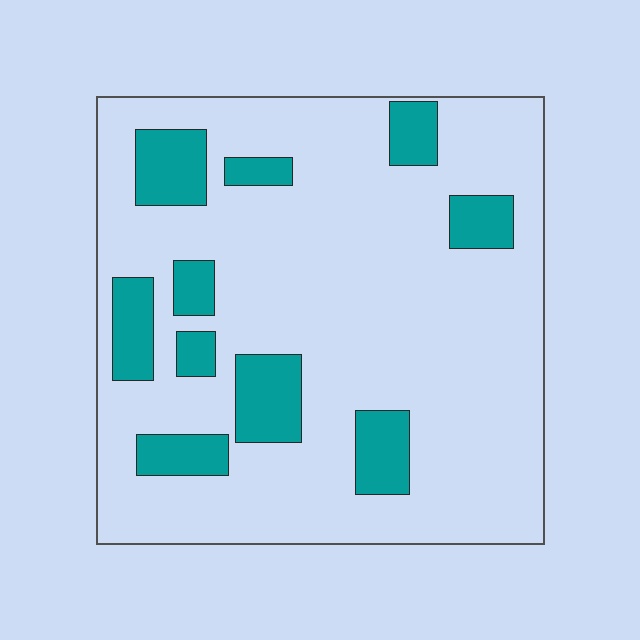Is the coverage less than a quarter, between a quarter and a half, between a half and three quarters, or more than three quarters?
Less than a quarter.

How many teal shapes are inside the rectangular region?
10.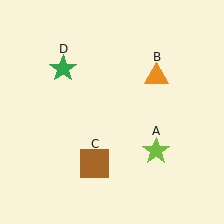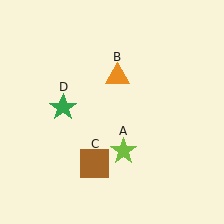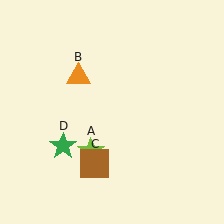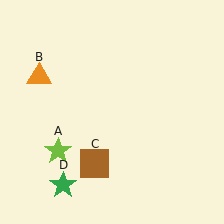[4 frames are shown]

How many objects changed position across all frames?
3 objects changed position: lime star (object A), orange triangle (object B), green star (object D).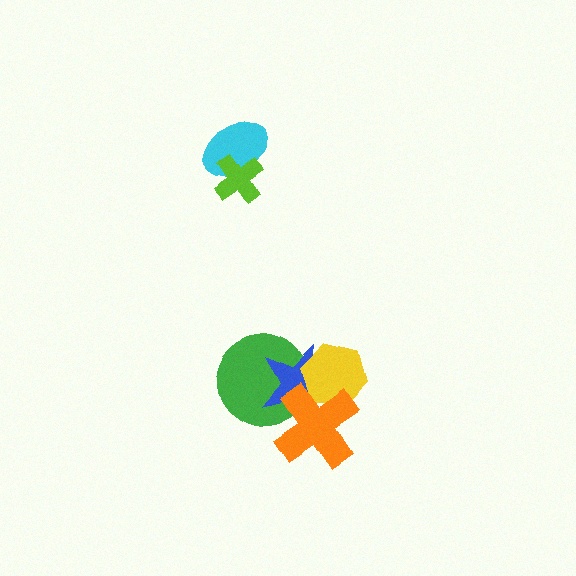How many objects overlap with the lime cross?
1 object overlaps with the lime cross.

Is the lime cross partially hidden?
No, no other shape covers it.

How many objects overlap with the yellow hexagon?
3 objects overlap with the yellow hexagon.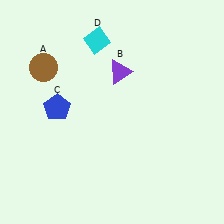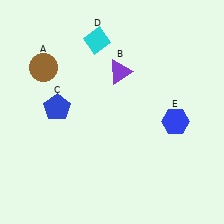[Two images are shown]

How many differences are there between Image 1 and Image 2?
There is 1 difference between the two images.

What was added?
A blue hexagon (E) was added in Image 2.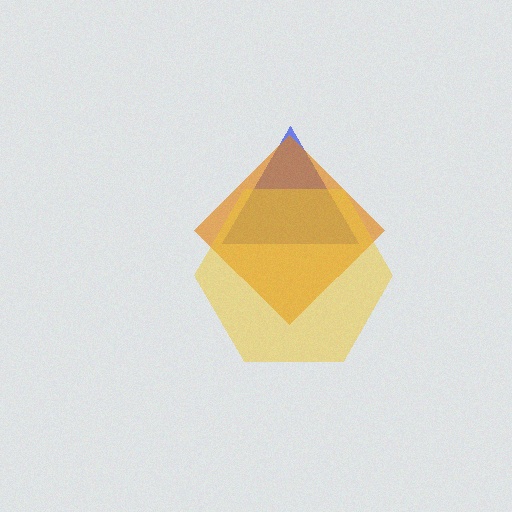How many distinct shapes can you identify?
There are 3 distinct shapes: a blue triangle, an orange diamond, a yellow hexagon.